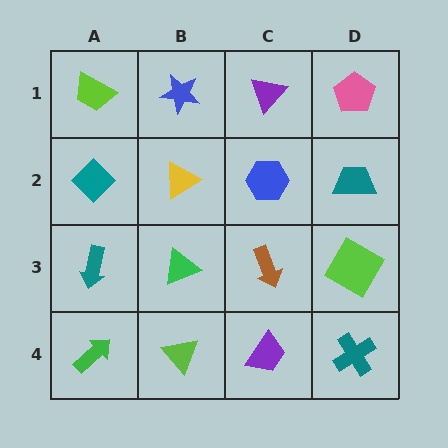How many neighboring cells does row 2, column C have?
4.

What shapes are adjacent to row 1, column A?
A teal diamond (row 2, column A), a blue star (row 1, column B).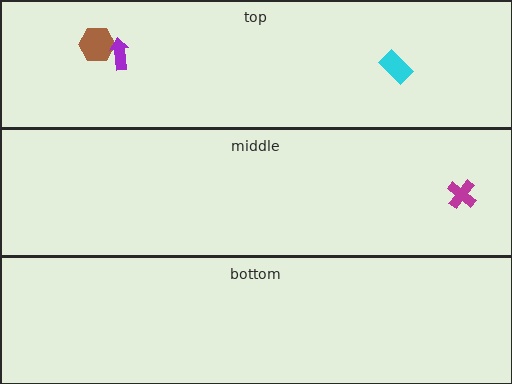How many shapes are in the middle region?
1.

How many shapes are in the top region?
3.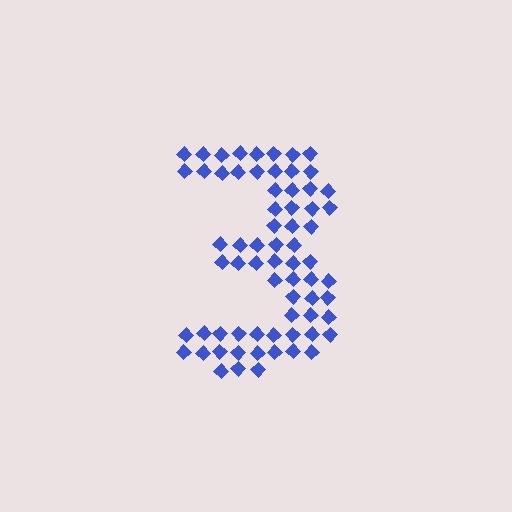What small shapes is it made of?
It is made of small diamonds.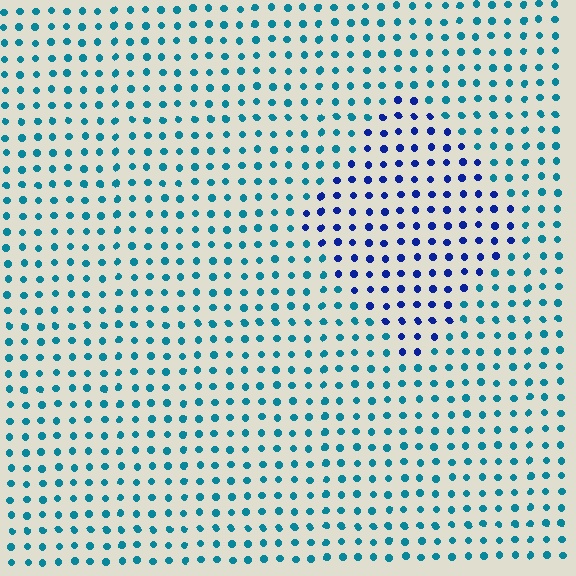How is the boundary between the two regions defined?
The boundary is defined purely by a slight shift in hue (about 42 degrees). Spacing, size, and orientation are identical on both sides.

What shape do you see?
I see a diamond.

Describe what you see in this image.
The image is filled with small teal elements in a uniform arrangement. A diamond-shaped region is visible where the elements are tinted to a slightly different hue, forming a subtle color boundary.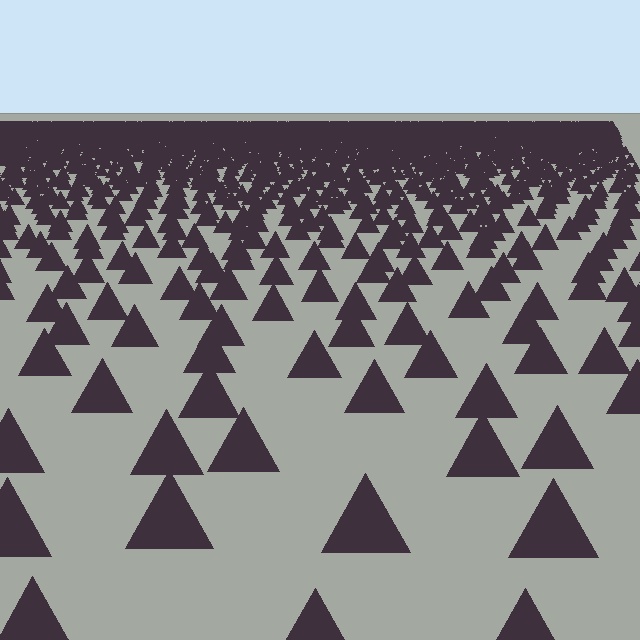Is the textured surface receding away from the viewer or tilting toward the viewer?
The surface is receding away from the viewer. Texture elements get smaller and denser toward the top.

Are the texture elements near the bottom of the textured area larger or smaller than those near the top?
Larger. Near the bottom, elements are closer to the viewer and appear at a bigger on-screen size.